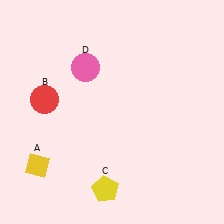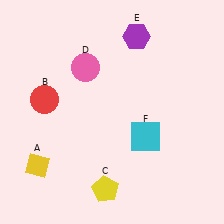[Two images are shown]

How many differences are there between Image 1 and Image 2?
There are 2 differences between the two images.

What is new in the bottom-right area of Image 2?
A cyan square (F) was added in the bottom-right area of Image 2.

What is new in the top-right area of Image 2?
A purple hexagon (E) was added in the top-right area of Image 2.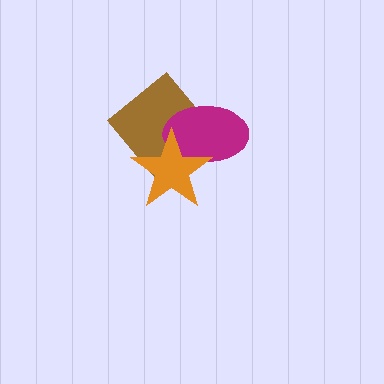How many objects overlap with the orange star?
2 objects overlap with the orange star.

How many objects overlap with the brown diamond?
2 objects overlap with the brown diamond.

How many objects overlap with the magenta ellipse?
2 objects overlap with the magenta ellipse.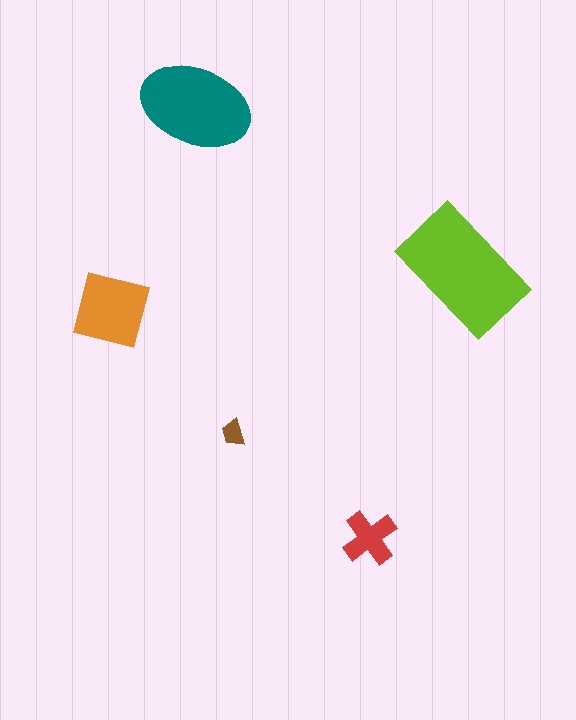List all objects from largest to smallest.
The lime rectangle, the teal ellipse, the orange square, the red cross, the brown trapezoid.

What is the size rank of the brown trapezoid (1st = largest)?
5th.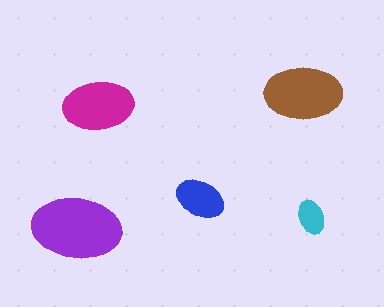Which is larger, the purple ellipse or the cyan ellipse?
The purple one.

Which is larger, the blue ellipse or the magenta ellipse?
The magenta one.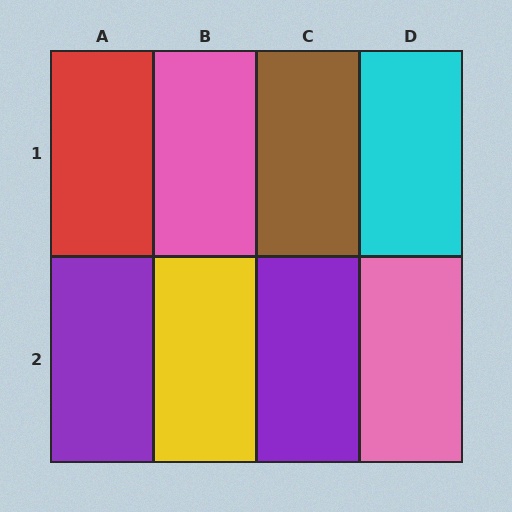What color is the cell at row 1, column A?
Red.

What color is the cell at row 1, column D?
Cyan.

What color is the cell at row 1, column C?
Brown.